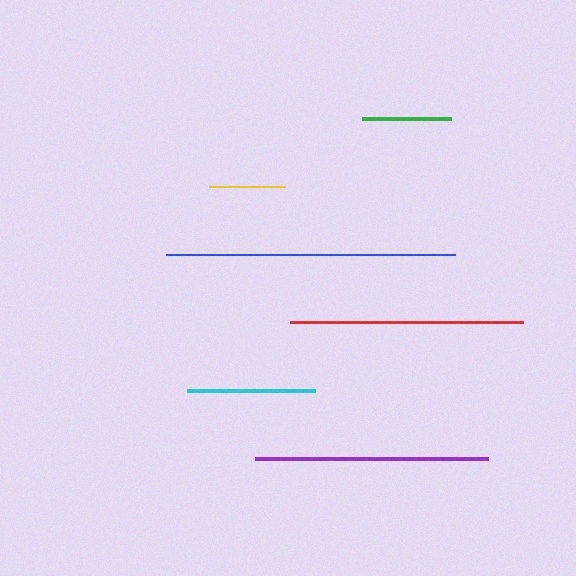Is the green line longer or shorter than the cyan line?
The cyan line is longer than the green line.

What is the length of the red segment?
The red segment is approximately 232 pixels long.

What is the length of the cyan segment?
The cyan segment is approximately 128 pixels long.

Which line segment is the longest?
The blue line is the longest at approximately 289 pixels.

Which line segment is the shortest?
The yellow line is the shortest at approximately 76 pixels.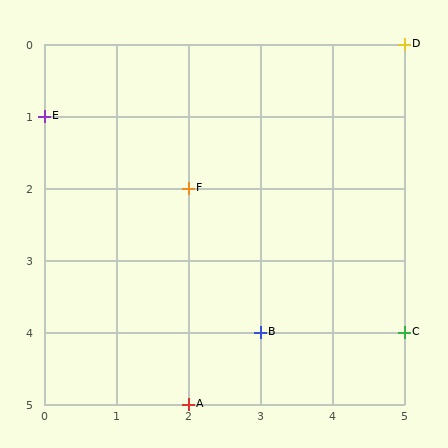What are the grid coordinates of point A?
Point A is at grid coordinates (2, 5).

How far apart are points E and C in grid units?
Points E and C are 5 columns and 3 rows apart (about 5.8 grid units diagonally).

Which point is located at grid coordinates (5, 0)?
Point D is at (5, 0).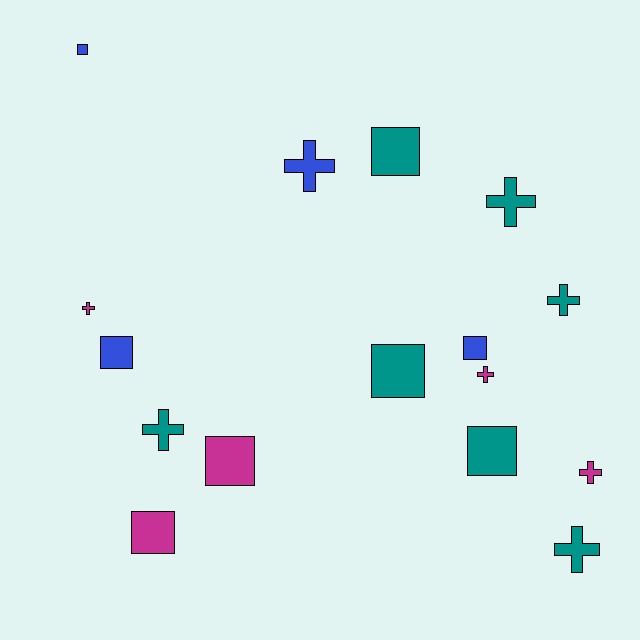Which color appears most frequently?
Teal, with 7 objects.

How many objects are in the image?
There are 16 objects.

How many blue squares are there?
There are 3 blue squares.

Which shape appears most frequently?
Square, with 8 objects.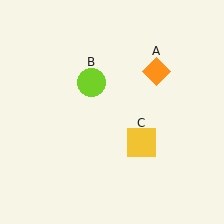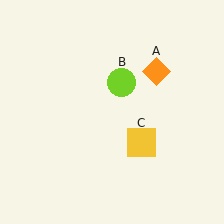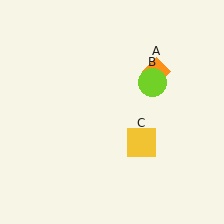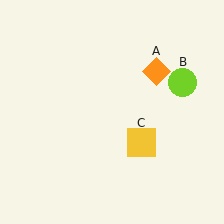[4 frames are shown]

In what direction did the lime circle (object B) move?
The lime circle (object B) moved right.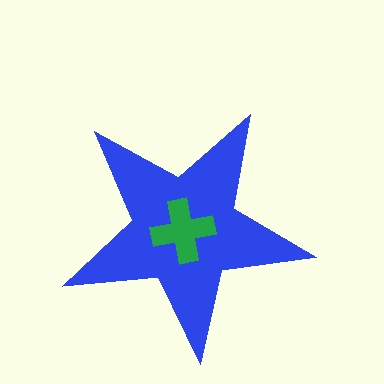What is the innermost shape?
The green cross.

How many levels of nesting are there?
2.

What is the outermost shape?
The blue star.